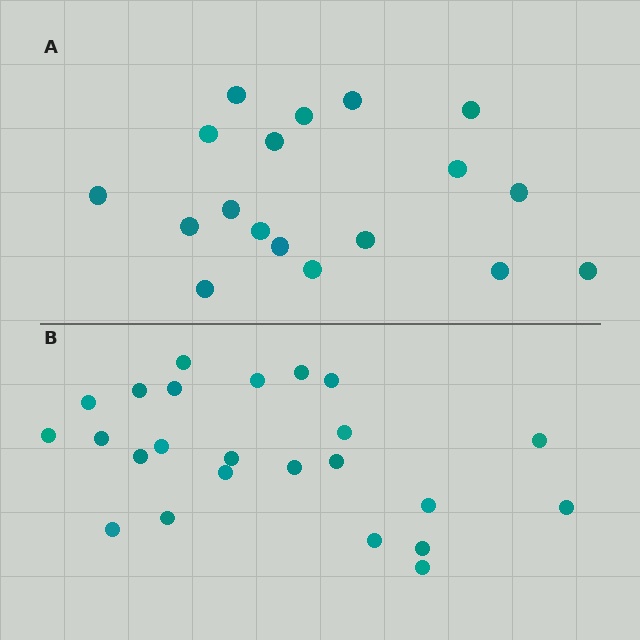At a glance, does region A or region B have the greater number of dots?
Region B (the bottom region) has more dots.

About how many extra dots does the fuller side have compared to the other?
Region B has about 6 more dots than region A.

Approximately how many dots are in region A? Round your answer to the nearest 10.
About 20 dots. (The exact count is 18, which rounds to 20.)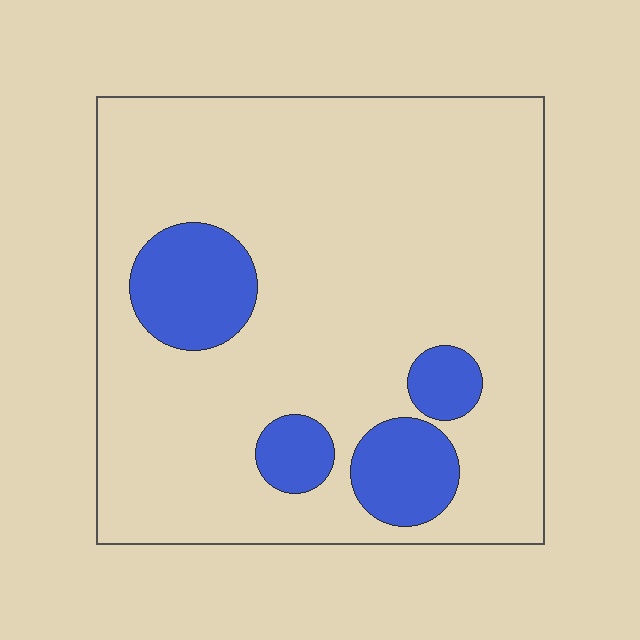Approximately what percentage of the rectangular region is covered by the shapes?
Approximately 15%.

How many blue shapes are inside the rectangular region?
4.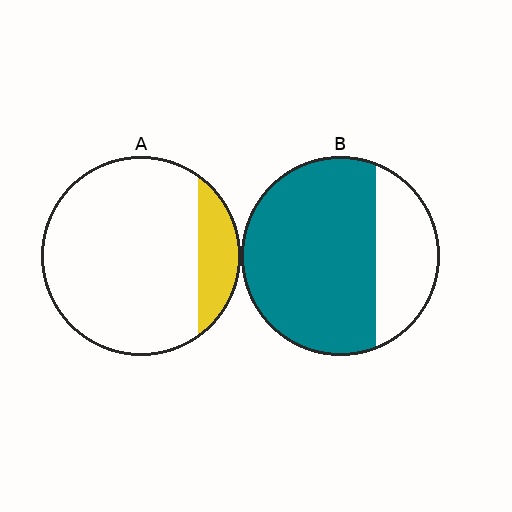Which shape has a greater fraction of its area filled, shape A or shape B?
Shape B.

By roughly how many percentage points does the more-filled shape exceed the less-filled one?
By roughly 55 percentage points (B over A).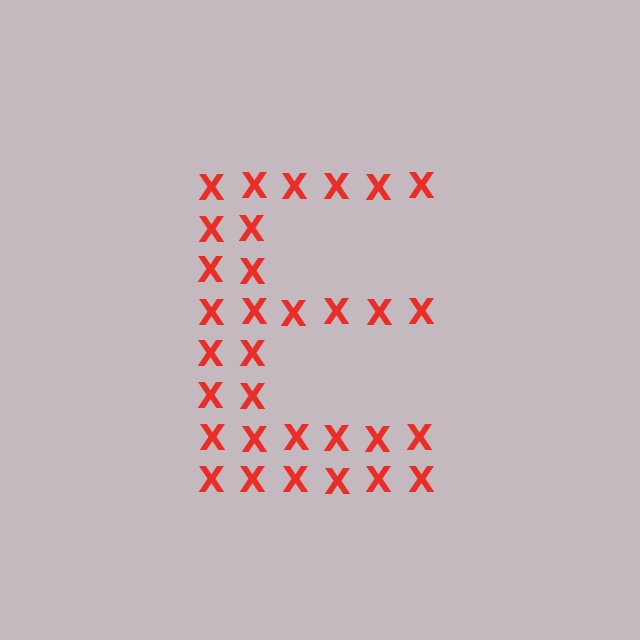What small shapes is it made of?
It is made of small letter X's.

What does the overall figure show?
The overall figure shows the letter E.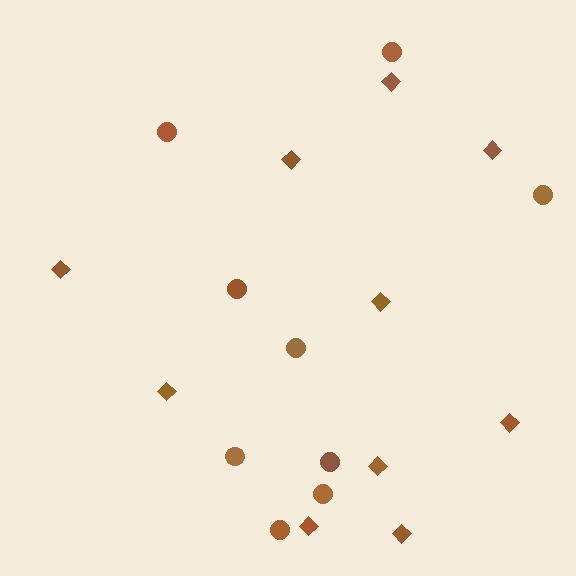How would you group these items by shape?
There are 2 groups: one group of diamonds (10) and one group of circles (9).